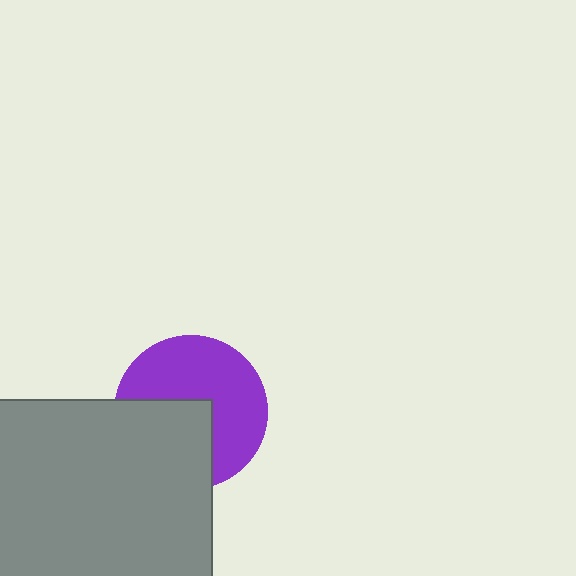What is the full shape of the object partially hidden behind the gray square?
The partially hidden object is a purple circle.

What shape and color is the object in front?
The object in front is a gray square.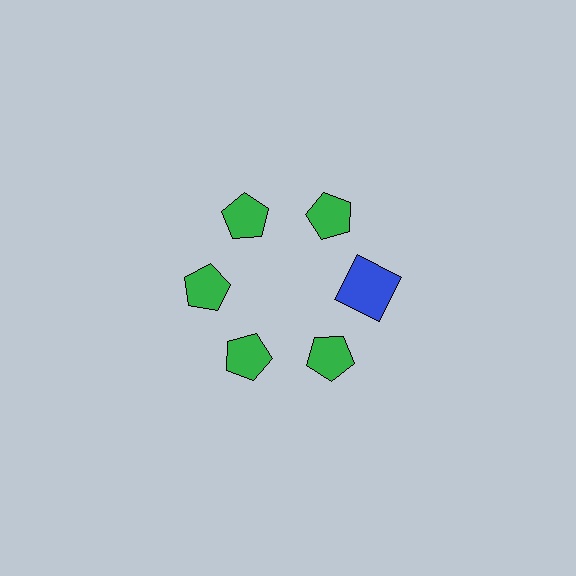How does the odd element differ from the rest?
It differs in both color (blue instead of green) and shape (square instead of pentagon).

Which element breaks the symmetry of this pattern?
The blue square at roughly the 3 o'clock position breaks the symmetry. All other shapes are green pentagons.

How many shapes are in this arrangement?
There are 6 shapes arranged in a ring pattern.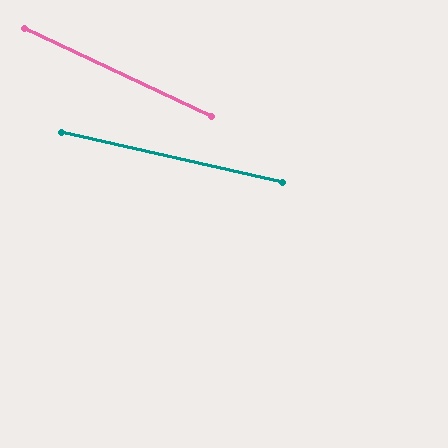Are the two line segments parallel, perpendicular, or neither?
Neither parallel nor perpendicular — they differ by about 12°.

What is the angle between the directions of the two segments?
Approximately 12 degrees.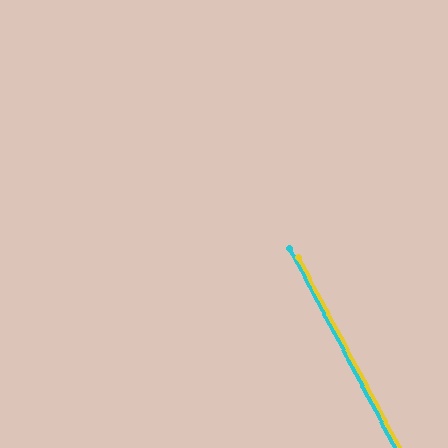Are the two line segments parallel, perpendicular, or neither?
Parallel — their directions differ by only 0.2°.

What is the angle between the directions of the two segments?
Approximately 0 degrees.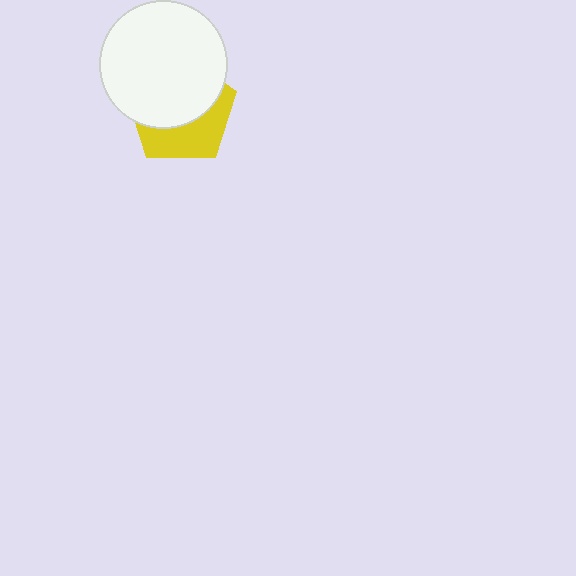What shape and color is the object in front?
The object in front is a white circle.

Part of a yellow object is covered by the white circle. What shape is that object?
It is a pentagon.